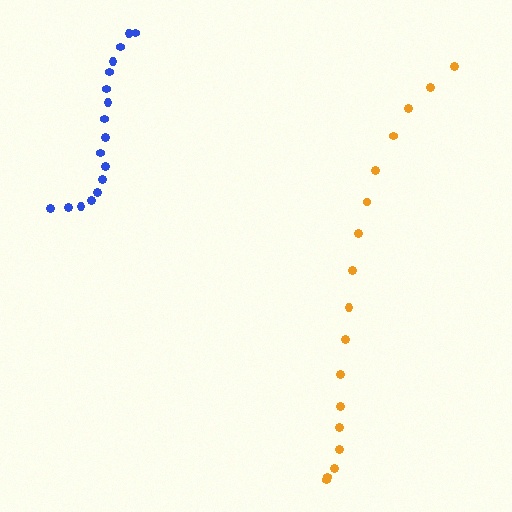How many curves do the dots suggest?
There are 2 distinct paths.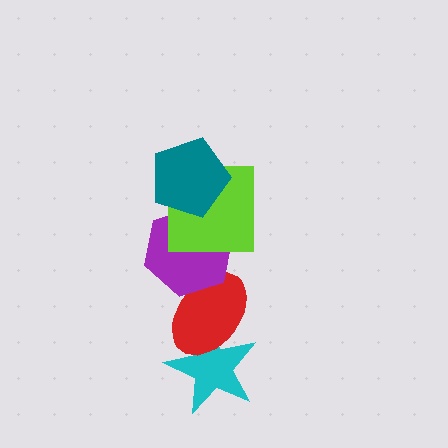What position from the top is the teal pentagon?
The teal pentagon is 1st from the top.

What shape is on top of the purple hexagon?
The lime square is on top of the purple hexagon.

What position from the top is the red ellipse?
The red ellipse is 4th from the top.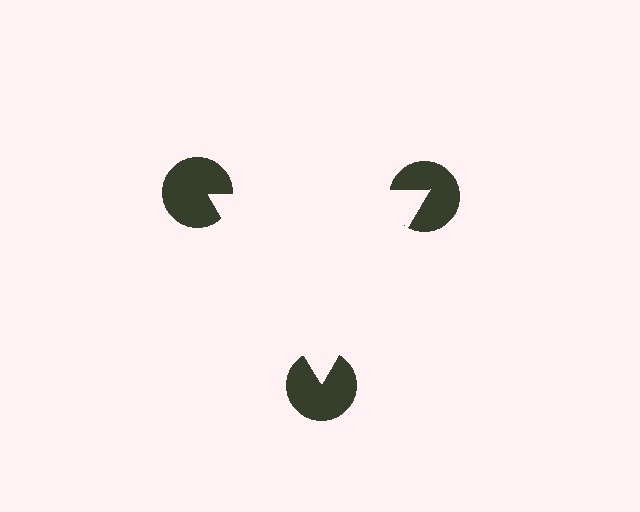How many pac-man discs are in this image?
There are 3 — one at each vertex of the illusory triangle.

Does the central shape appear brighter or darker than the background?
It typically appears slightly brighter than the background, even though no actual brightness change is drawn.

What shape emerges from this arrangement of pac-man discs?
An illusory triangle — its edges are inferred from the aligned wedge cuts in the pac-man discs, not physically drawn.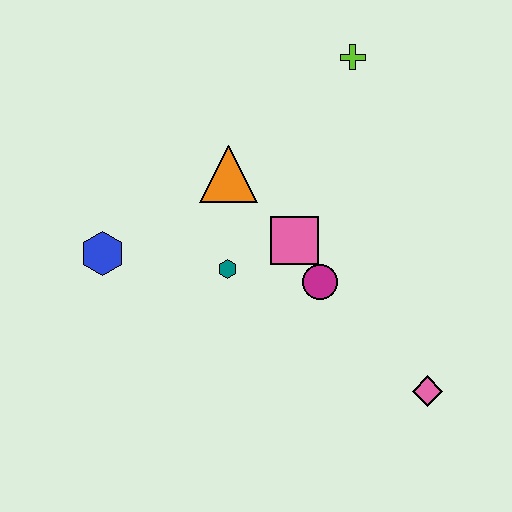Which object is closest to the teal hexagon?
The pink square is closest to the teal hexagon.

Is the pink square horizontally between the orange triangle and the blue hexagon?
No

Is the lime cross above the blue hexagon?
Yes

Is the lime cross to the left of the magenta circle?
No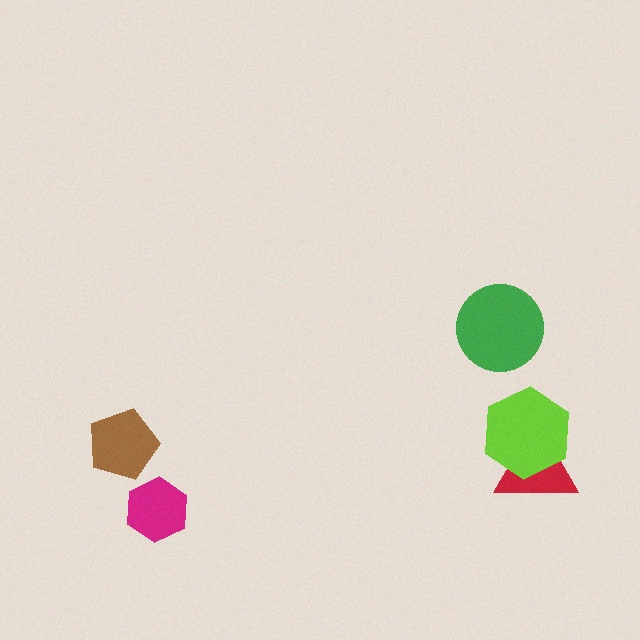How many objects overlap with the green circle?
0 objects overlap with the green circle.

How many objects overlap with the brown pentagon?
0 objects overlap with the brown pentagon.